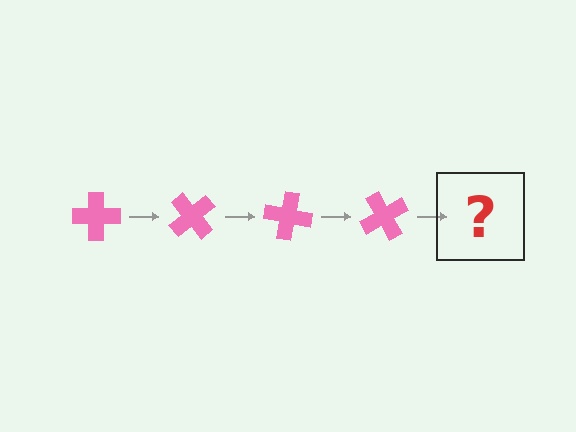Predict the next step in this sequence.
The next step is a pink cross rotated 200 degrees.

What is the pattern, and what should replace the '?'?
The pattern is that the cross rotates 50 degrees each step. The '?' should be a pink cross rotated 200 degrees.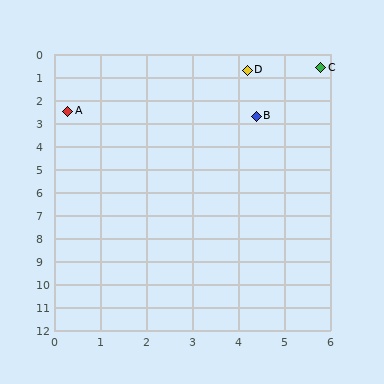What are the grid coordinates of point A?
Point A is at approximately (0.3, 2.5).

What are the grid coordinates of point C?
Point C is at approximately (5.8, 0.6).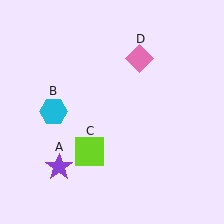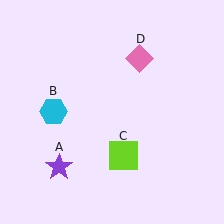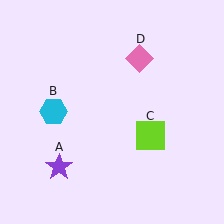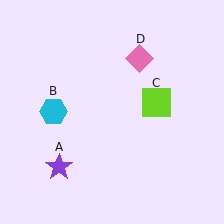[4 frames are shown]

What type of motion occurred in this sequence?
The lime square (object C) rotated counterclockwise around the center of the scene.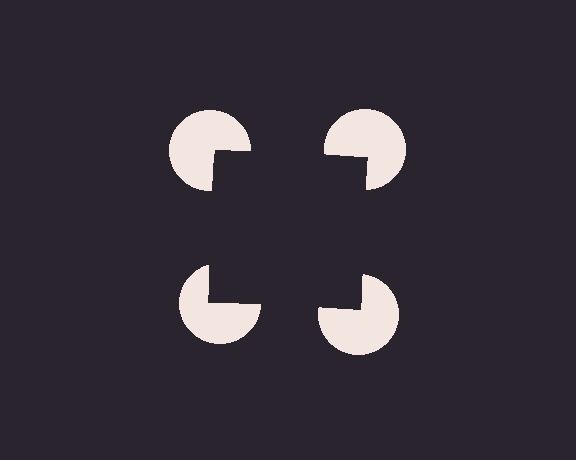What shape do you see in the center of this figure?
An illusory square — its edges are inferred from the aligned wedge cuts in the pac-man discs, not physically drawn.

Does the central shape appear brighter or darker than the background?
It typically appears slightly darker than the background, even though no actual brightness change is drawn.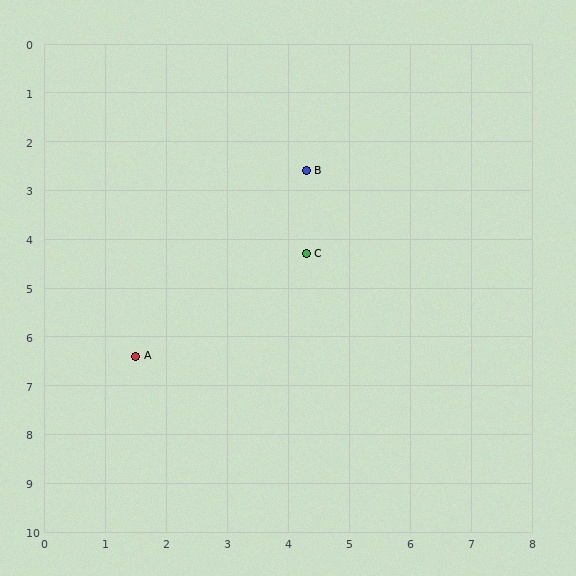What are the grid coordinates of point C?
Point C is at approximately (4.3, 4.3).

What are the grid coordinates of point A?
Point A is at approximately (1.5, 6.4).